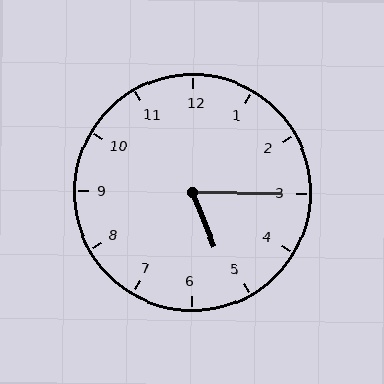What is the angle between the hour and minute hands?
Approximately 68 degrees.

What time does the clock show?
5:15.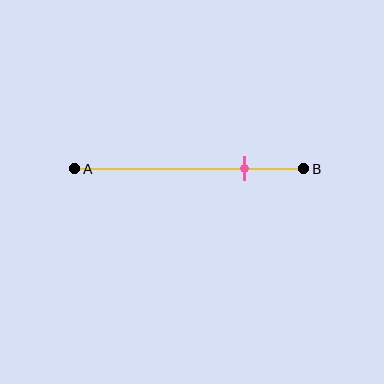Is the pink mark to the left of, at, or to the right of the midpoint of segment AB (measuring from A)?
The pink mark is to the right of the midpoint of segment AB.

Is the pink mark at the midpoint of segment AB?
No, the mark is at about 75% from A, not at the 50% midpoint.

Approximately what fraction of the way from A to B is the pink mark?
The pink mark is approximately 75% of the way from A to B.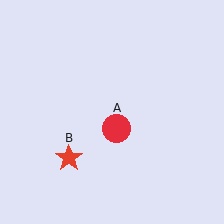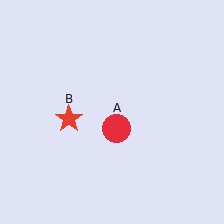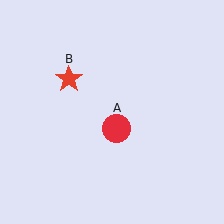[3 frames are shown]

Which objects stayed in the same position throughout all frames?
Red circle (object A) remained stationary.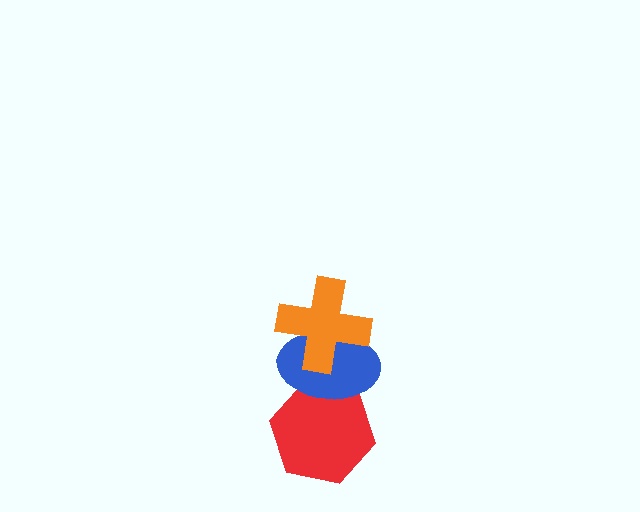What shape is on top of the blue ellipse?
The orange cross is on top of the blue ellipse.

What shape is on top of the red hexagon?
The blue ellipse is on top of the red hexagon.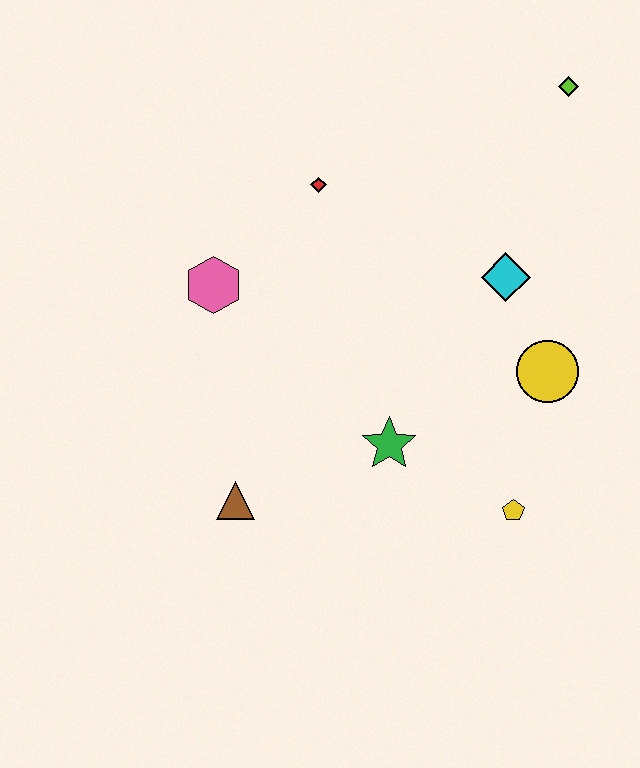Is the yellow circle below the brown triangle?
No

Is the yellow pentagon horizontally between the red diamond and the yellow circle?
Yes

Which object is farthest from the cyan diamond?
The brown triangle is farthest from the cyan diamond.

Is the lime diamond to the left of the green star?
No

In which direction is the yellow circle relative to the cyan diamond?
The yellow circle is below the cyan diamond.